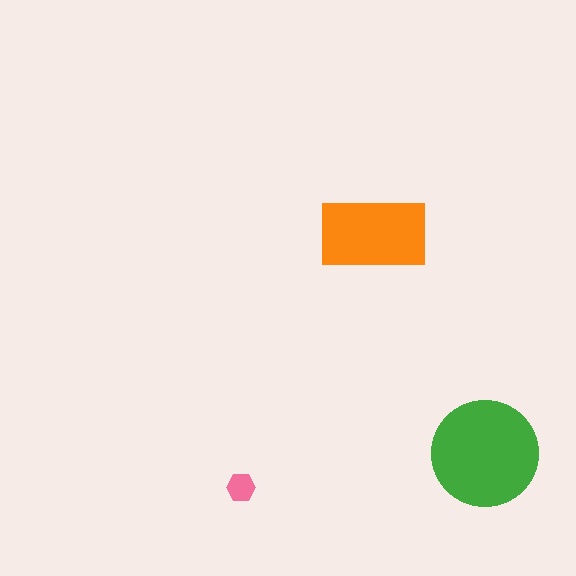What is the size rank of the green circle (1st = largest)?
1st.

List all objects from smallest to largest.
The pink hexagon, the orange rectangle, the green circle.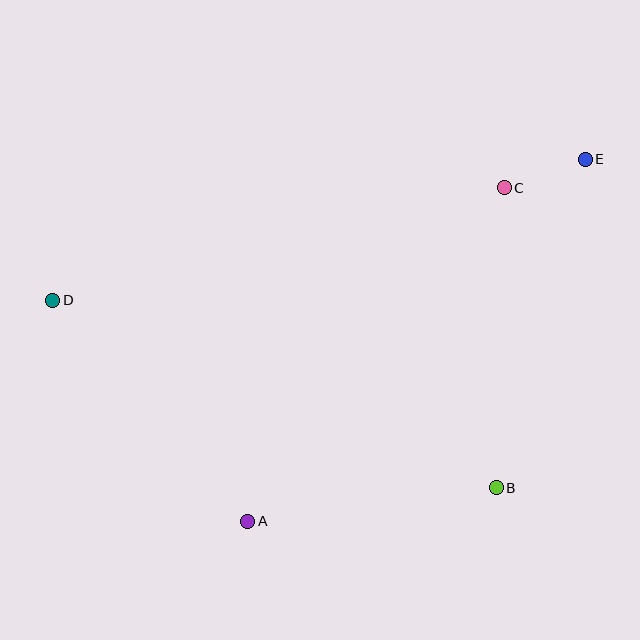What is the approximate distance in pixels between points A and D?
The distance between A and D is approximately 294 pixels.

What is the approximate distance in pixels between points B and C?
The distance between B and C is approximately 300 pixels.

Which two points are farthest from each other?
Points D and E are farthest from each other.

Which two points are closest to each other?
Points C and E are closest to each other.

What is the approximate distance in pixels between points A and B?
The distance between A and B is approximately 251 pixels.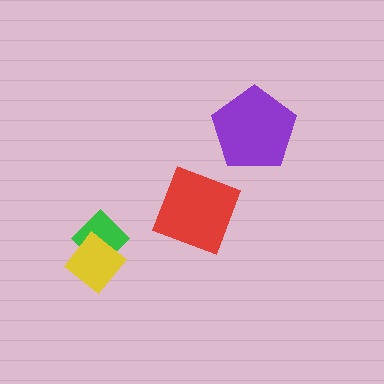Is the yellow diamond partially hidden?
No, no other shape covers it.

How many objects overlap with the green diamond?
1 object overlaps with the green diamond.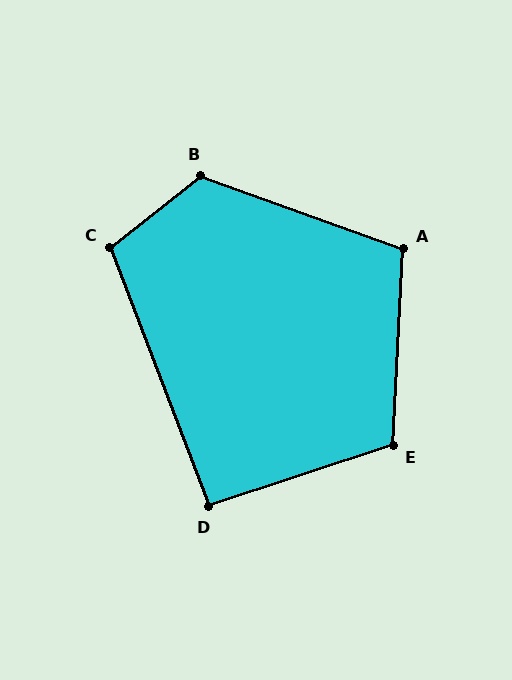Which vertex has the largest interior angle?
B, at approximately 122 degrees.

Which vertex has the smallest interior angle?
D, at approximately 93 degrees.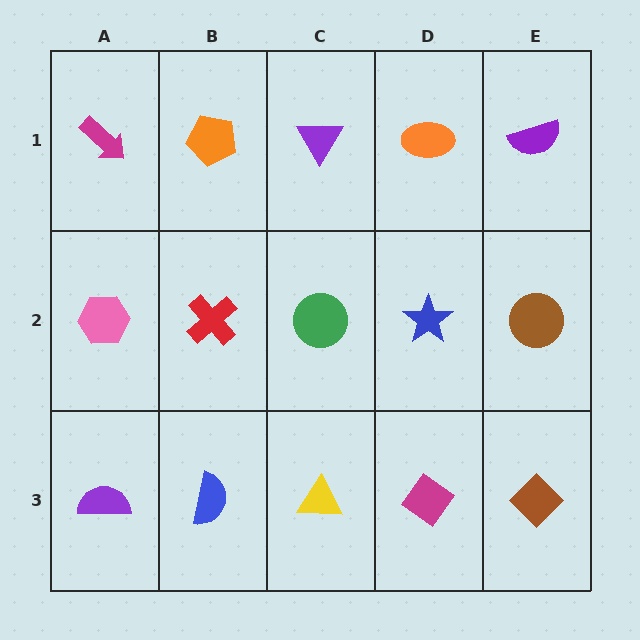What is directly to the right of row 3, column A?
A blue semicircle.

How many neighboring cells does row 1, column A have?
2.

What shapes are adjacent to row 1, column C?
A green circle (row 2, column C), an orange pentagon (row 1, column B), an orange ellipse (row 1, column D).